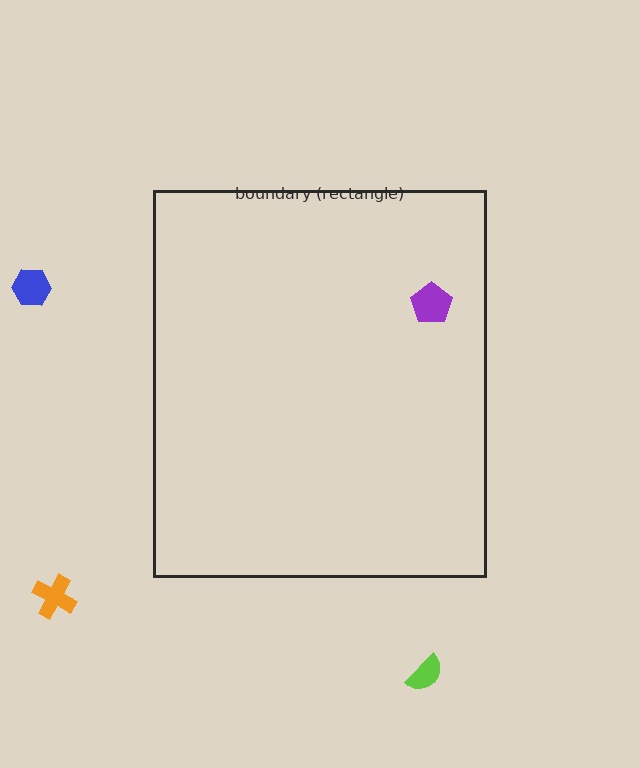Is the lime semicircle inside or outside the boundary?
Outside.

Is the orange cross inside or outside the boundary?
Outside.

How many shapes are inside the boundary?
1 inside, 3 outside.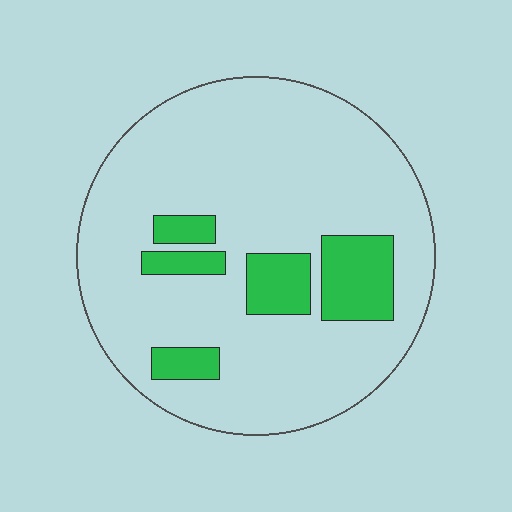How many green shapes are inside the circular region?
5.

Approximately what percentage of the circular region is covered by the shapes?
Approximately 15%.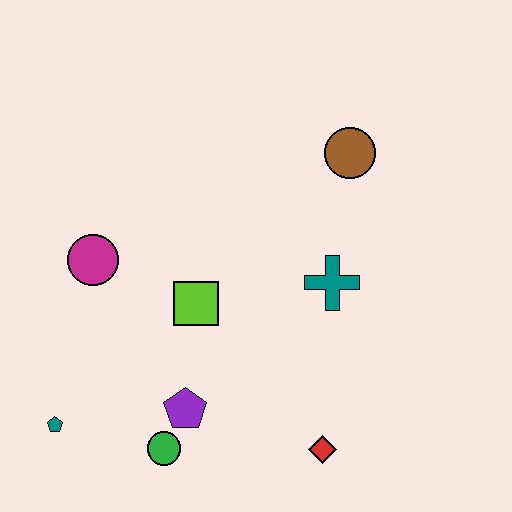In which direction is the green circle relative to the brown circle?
The green circle is below the brown circle.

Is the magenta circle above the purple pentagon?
Yes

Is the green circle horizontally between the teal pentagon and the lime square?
Yes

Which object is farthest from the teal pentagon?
The brown circle is farthest from the teal pentagon.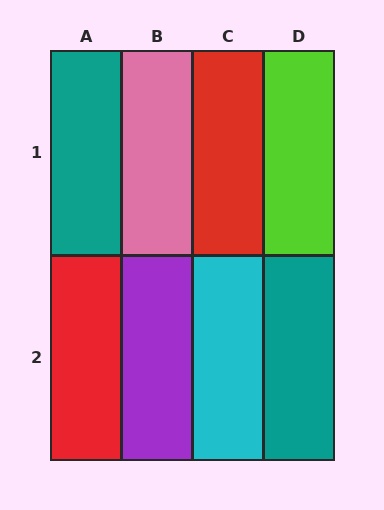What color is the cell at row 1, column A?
Teal.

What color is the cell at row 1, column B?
Pink.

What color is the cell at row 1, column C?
Red.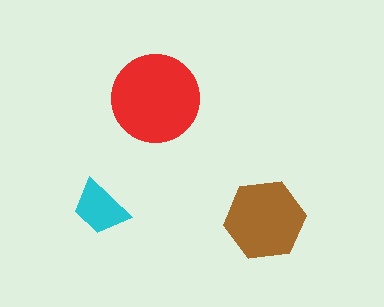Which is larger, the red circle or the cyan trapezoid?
The red circle.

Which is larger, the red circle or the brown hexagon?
The red circle.